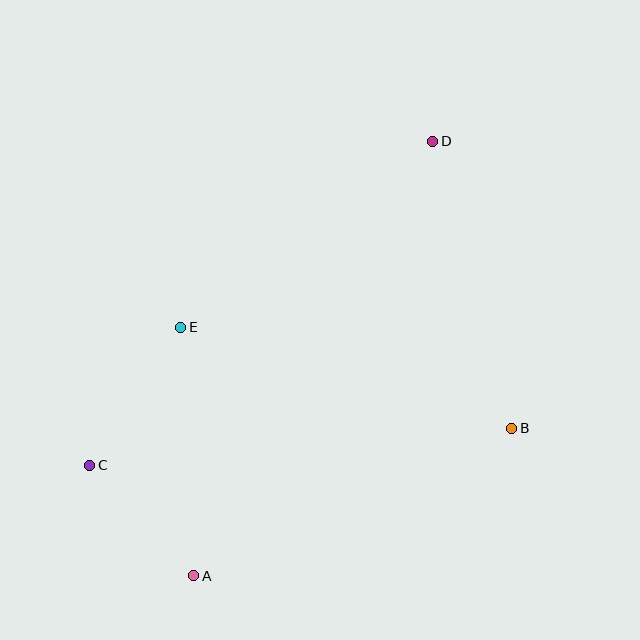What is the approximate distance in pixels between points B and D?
The distance between B and D is approximately 298 pixels.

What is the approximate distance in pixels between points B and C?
The distance between B and C is approximately 424 pixels.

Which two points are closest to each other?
Points A and C are closest to each other.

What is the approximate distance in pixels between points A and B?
The distance between A and B is approximately 350 pixels.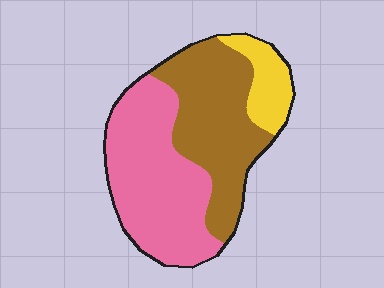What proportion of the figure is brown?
Brown takes up between a third and a half of the figure.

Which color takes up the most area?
Pink, at roughly 45%.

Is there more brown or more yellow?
Brown.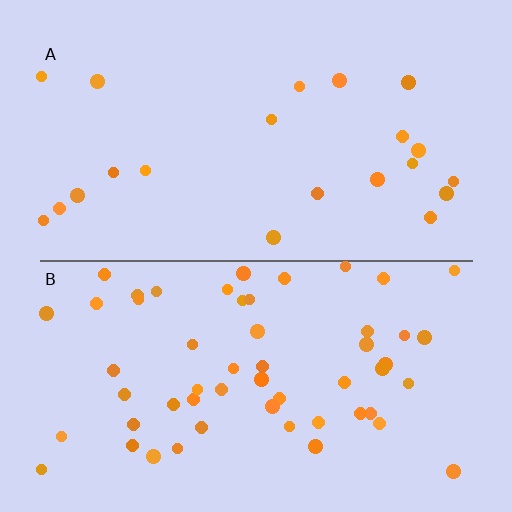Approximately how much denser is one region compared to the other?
Approximately 2.6× — region B over region A.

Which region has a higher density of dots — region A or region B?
B (the bottom).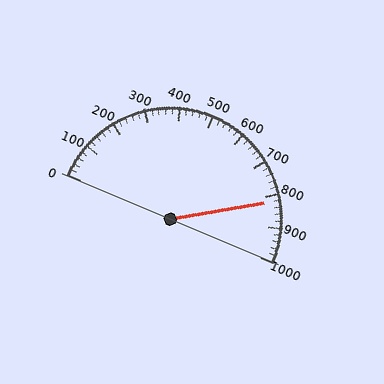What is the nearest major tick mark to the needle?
The nearest major tick mark is 800.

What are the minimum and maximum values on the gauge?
The gauge ranges from 0 to 1000.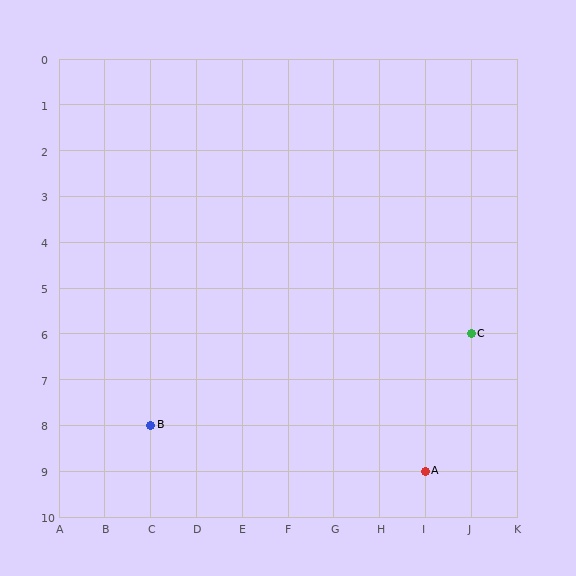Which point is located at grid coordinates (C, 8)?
Point B is at (C, 8).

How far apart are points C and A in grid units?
Points C and A are 1 column and 3 rows apart (about 3.2 grid units diagonally).